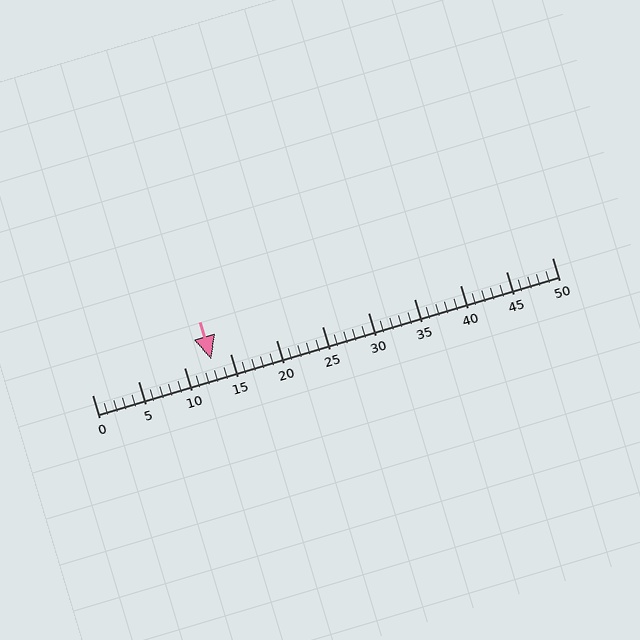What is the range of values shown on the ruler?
The ruler shows values from 0 to 50.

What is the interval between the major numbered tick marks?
The major tick marks are spaced 5 units apart.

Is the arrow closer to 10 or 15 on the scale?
The arrow is closer to 15.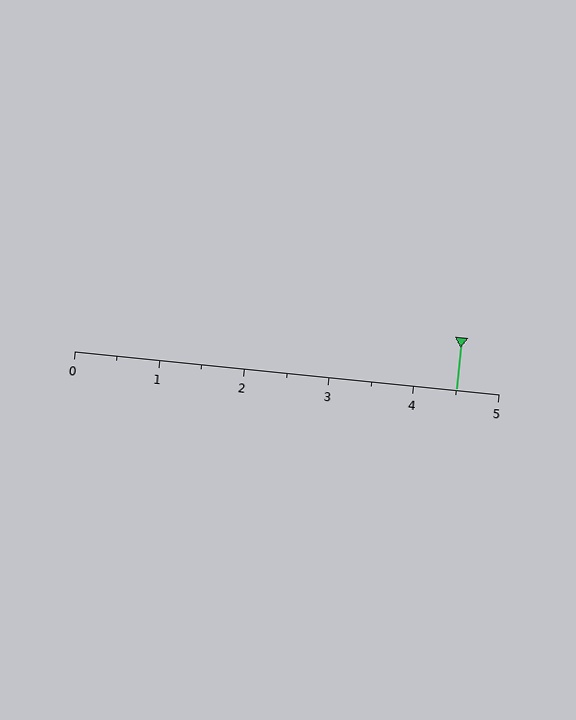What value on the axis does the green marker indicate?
The marker indicates approximately 4.5.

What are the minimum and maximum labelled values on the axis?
The axis runs from 0 to 5.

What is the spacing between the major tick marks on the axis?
The major ticks are spaced 1 apart.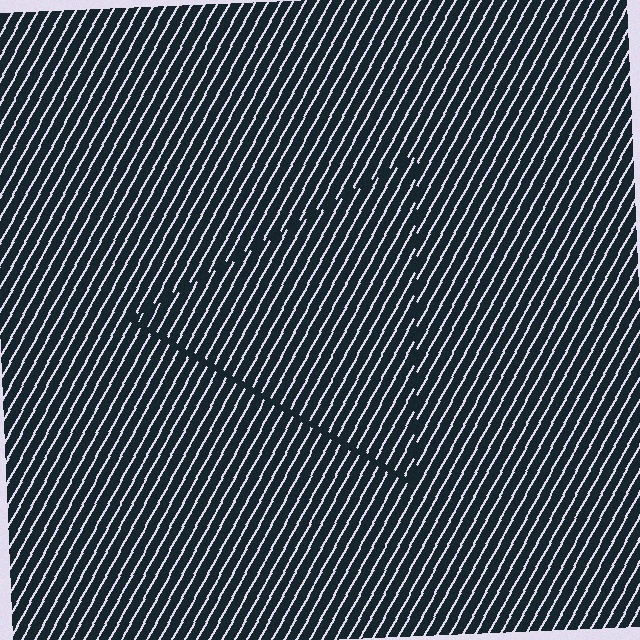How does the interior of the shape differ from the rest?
The interior of the shape contains the same grating, shifted by half a period — the contour is defined by the phase discontinuity where line-ends from the inner and outer gratings abut.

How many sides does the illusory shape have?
3 sides — the line-ends trace a triangle.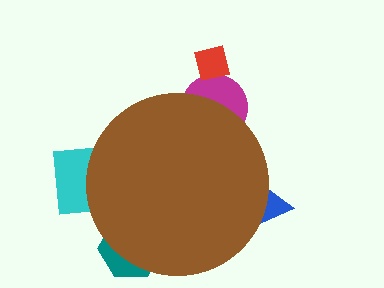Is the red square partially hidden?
No, the red square is fully visible.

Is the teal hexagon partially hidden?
Yes, the teal hexagon is partially hidden behind the brown circle.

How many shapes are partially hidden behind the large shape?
4 shapes are partially hidden.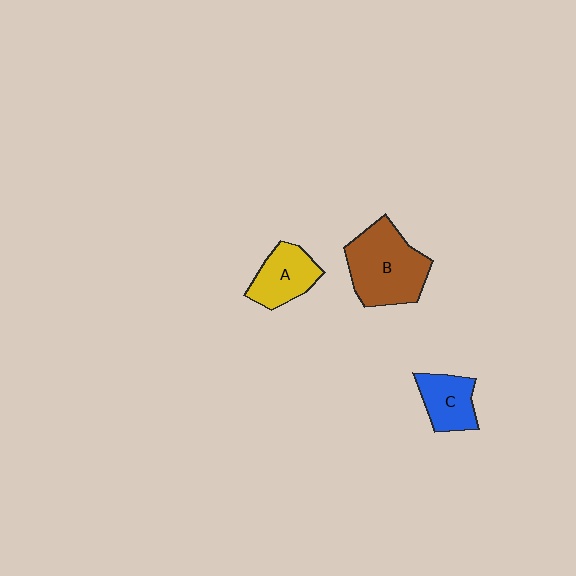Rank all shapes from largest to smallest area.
From largest to smallest: B (brown), A (yellow), C (blue).